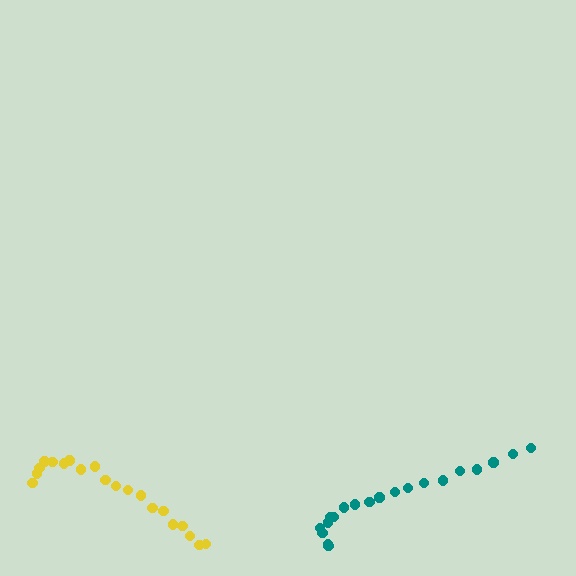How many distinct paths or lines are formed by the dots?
There are 2 distinct paths.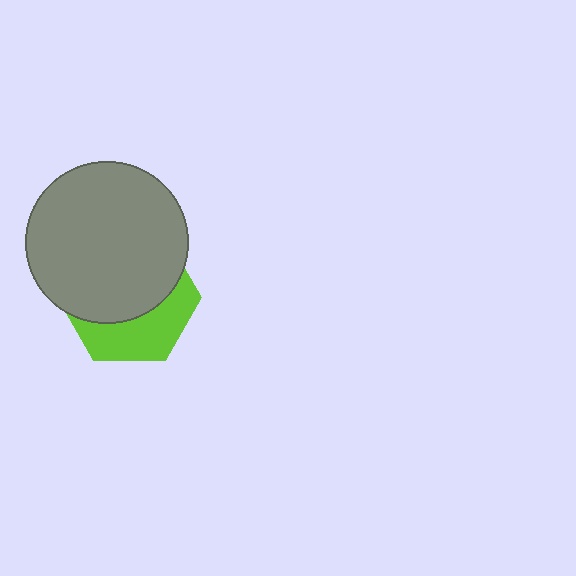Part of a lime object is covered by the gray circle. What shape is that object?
It is a hexagon.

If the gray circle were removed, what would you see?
You would see the complete lime hexagon.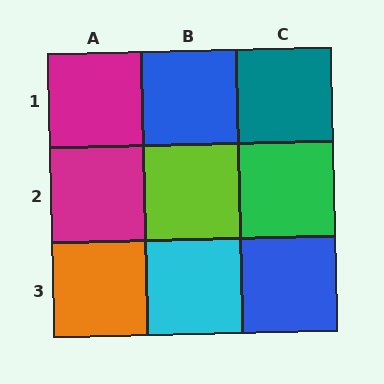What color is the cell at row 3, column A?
Orange.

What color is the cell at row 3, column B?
Cyan.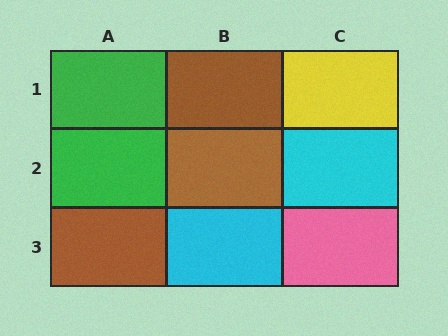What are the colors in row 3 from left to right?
Brown, cyan, pink.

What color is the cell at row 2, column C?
Cyan.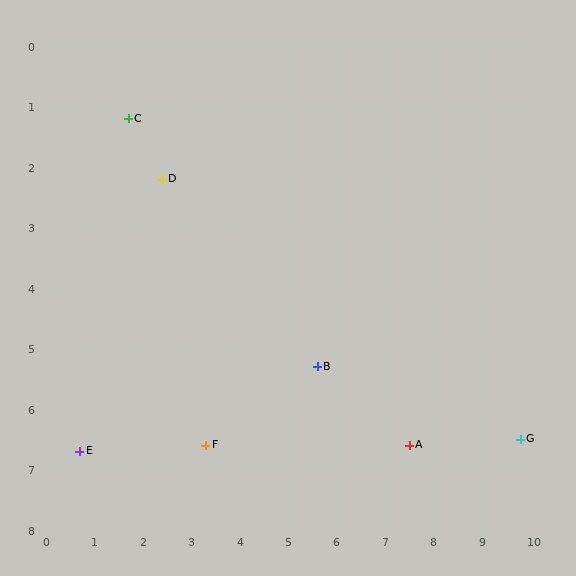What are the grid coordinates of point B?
Point B is at approximately (5.6, 5.3).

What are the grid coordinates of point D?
Point D is at approximately (2.4, 2.2).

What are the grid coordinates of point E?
Point E is at approximately (0.7, 6.7).